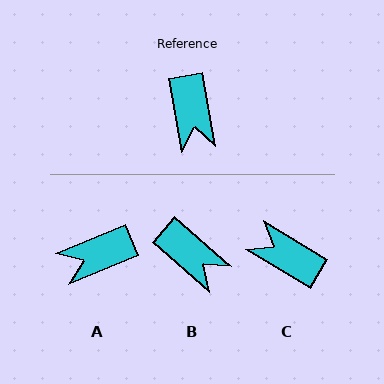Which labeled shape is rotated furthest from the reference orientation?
C, about 131 degrees away.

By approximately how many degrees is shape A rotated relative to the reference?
Approximately 77 degrees clockwise.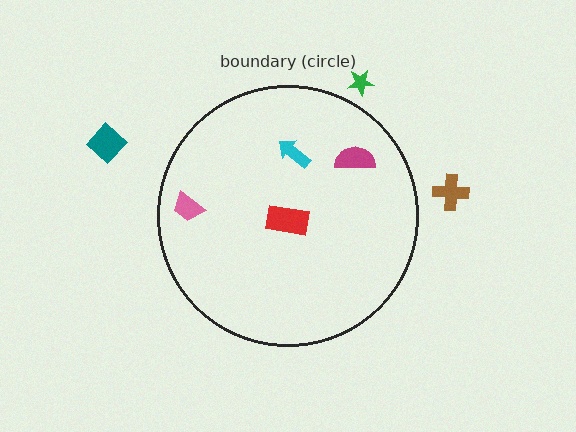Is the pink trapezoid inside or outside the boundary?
Inside.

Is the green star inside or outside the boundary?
Outside.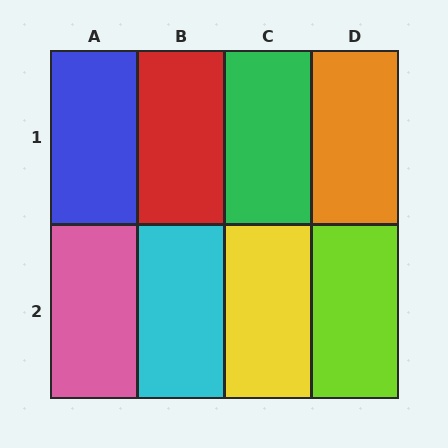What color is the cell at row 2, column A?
Pink.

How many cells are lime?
1 cell is lime.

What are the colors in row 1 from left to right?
Blue, red, green, orange.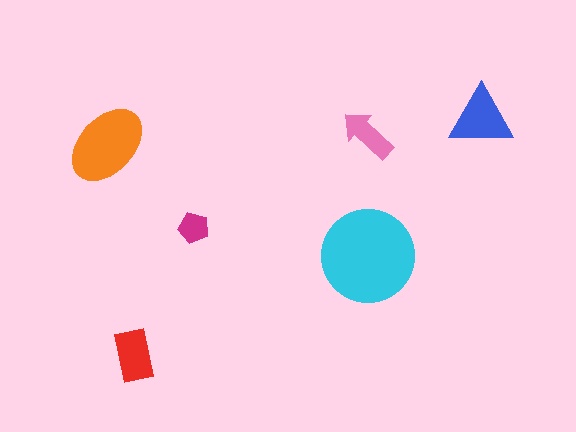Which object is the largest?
The cyan circle.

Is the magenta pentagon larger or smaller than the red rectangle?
Smaller.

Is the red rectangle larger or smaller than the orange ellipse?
Smaller.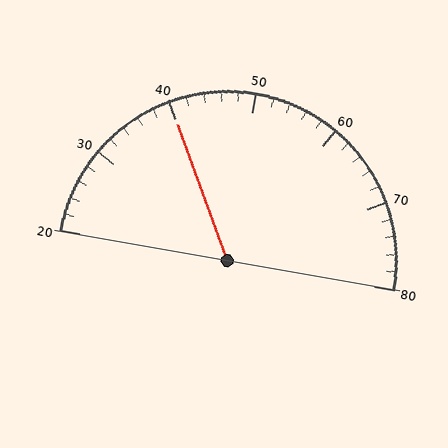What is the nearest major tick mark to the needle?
The nearest major tick mark is 40.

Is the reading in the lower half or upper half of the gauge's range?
The reading is in the lower half of the range (20 to 80).